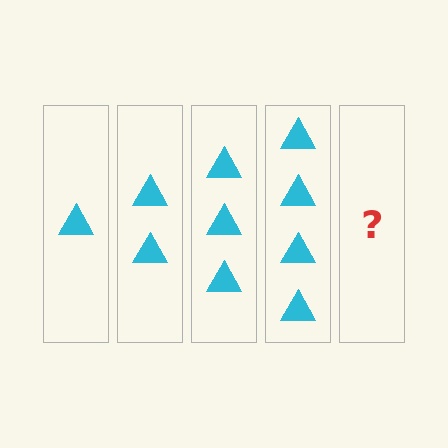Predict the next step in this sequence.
The next step is 5 triangles.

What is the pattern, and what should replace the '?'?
The pattern is that each step adds one more triangle. The '?' should be 5 triangles.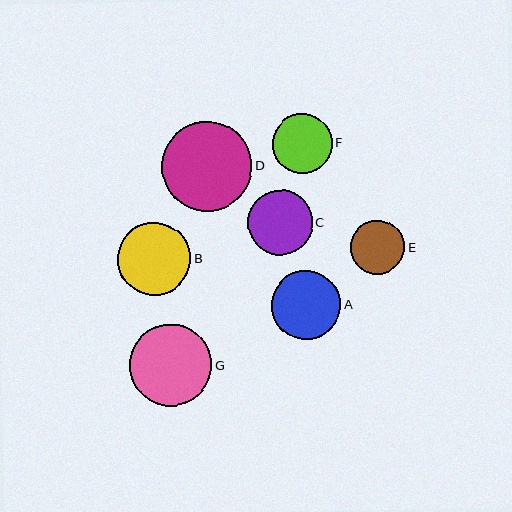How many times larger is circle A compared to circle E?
Circle A is approximately 1.3 times the size of circle E.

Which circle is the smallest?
Circle E is the smallest with a size of approximately 55 pixels.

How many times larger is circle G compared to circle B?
Circle G is approximately 1.1 times the size of circle B.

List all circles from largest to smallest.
From largest to smallest: D, G, B, A, C, F, E.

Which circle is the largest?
Circle D is the largest with a size of approximately 90 pixels.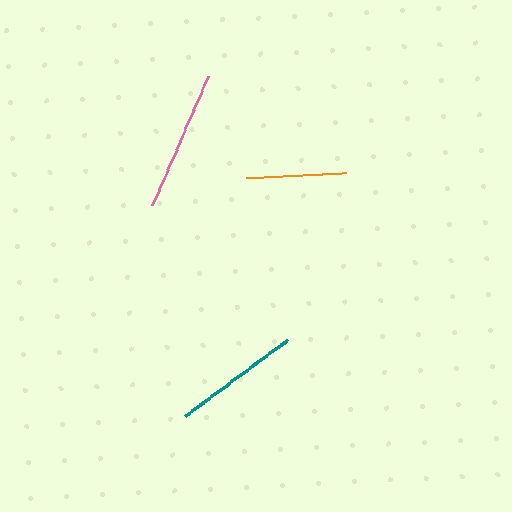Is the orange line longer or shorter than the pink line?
The pink line is longer than the orange line.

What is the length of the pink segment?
The pink segment is approximately 140 pixels long.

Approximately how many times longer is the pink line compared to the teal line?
The pink line is approximately 1.1 times the length of the teal line.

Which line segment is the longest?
The pink line is the longest at approximately 140 pixels.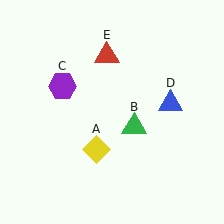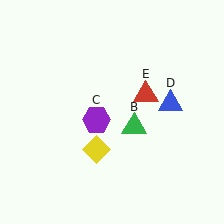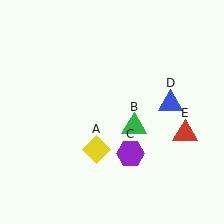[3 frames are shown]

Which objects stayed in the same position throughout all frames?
Yellow diamond (object A) and green triangle (object B) and blue triangle (object D) remained stationary.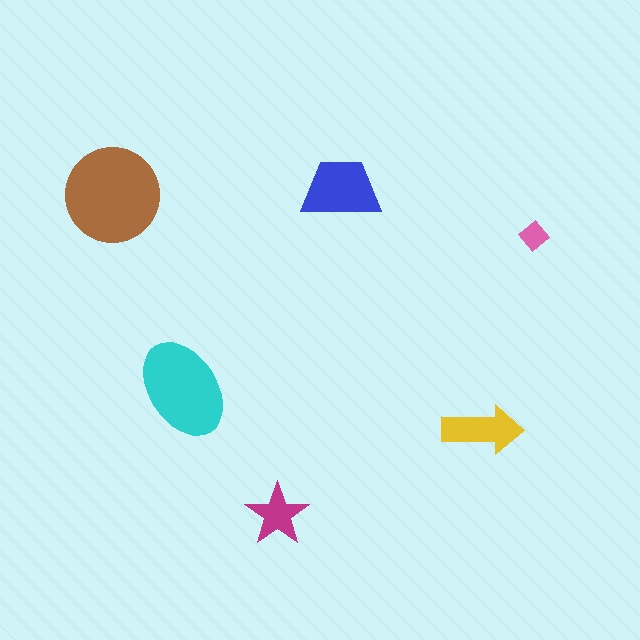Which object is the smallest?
The pink diamond.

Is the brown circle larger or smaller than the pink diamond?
Larger.